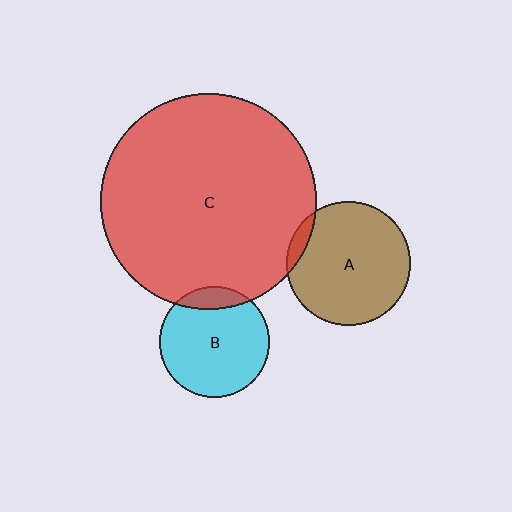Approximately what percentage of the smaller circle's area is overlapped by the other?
Approximately 15%.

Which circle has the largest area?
Circle C (red).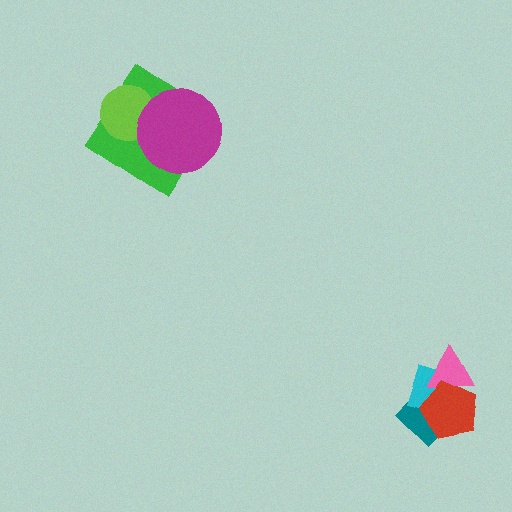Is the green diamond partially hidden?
Yes, it is partially covered by another shape.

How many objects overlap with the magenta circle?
2 objects overlap with the magenta circle.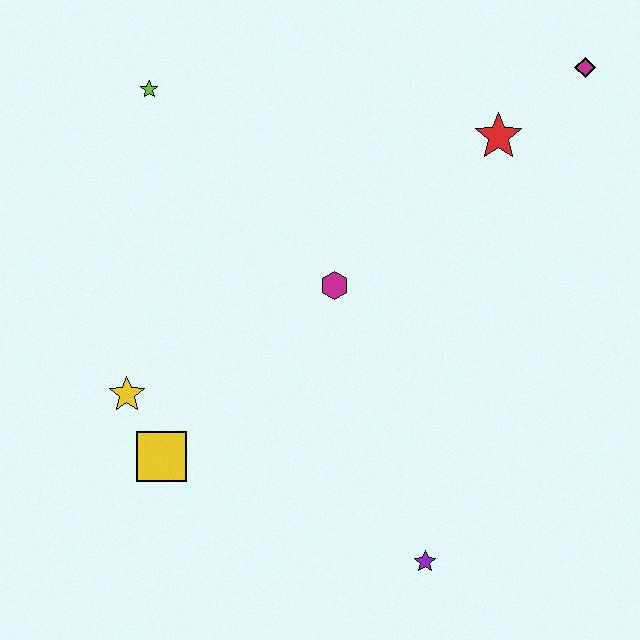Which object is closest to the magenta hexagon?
The red star is closest to the magenta hexagon.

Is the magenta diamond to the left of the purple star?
No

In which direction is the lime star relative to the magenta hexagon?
The lime star is above the magenta hexagon.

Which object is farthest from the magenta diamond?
The yellow square is farthest from the magenta diamond.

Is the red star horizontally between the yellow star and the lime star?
No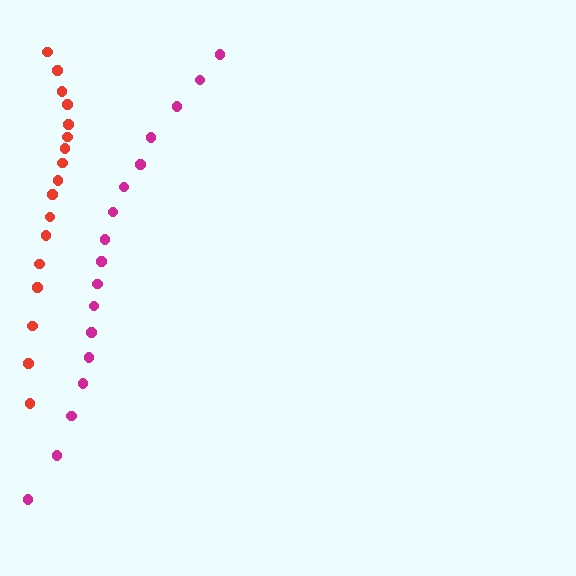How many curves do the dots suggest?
There are 2 distinct paths.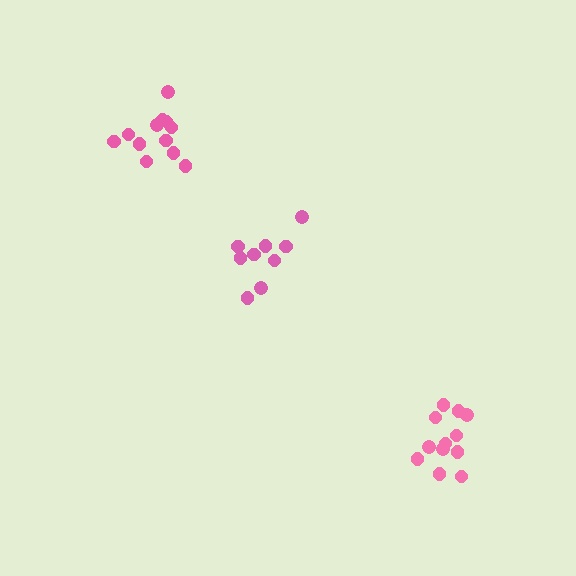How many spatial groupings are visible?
There are 3 spatial groupings.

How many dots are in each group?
Group 1: 12 dots, Group 2: 9 dots, Group 3: 12 dots (33 total).